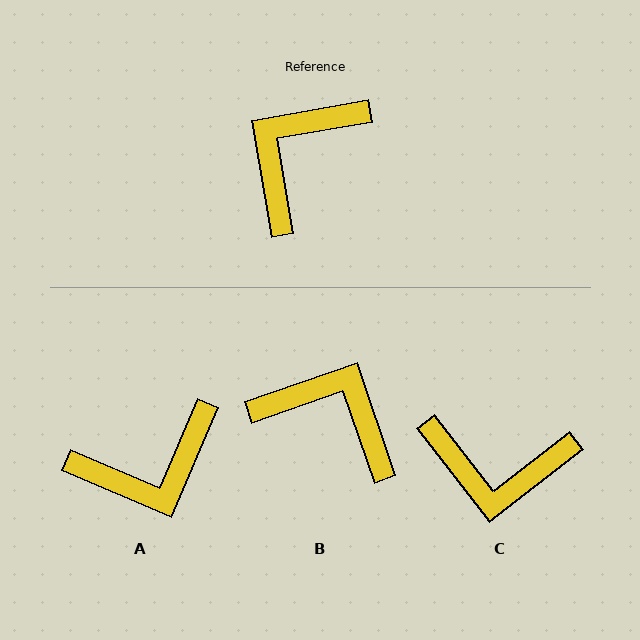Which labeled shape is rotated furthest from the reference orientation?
A, about 147 degrees away.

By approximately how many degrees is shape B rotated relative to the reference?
Approximately 81 degrees clockwise.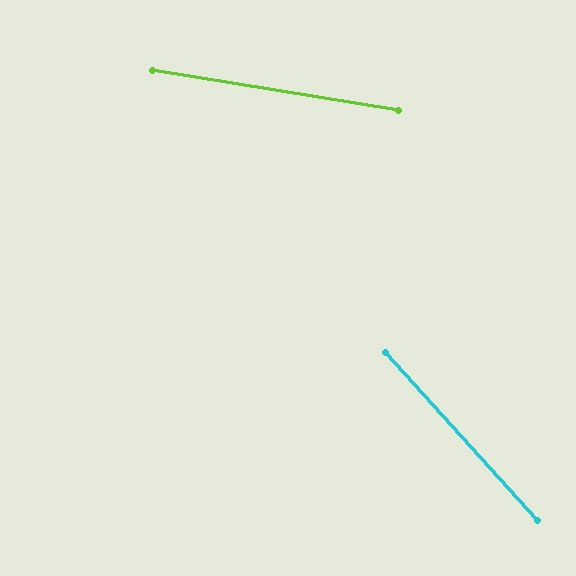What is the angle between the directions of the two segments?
Approximately 39 degrees.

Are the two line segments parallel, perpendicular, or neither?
Neither parallel nor perpendicular — they differ by about 39°.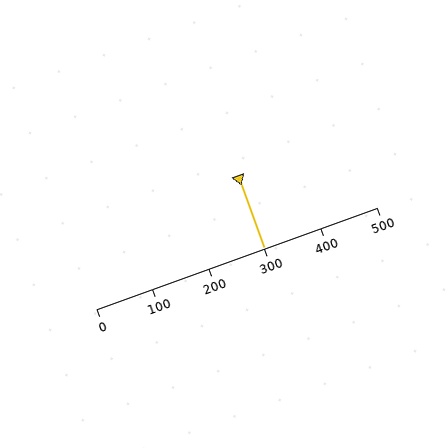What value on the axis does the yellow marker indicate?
The marker indicates approximately 300.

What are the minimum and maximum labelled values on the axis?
The axis runs from 0 to 500.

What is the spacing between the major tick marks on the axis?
The major ticks are spaced 100 apart.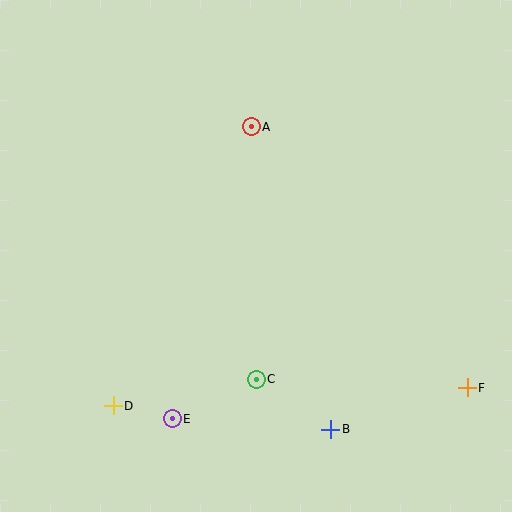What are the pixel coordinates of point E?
Point E is at (172, 419).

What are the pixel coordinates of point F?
Point F is at (467, 388).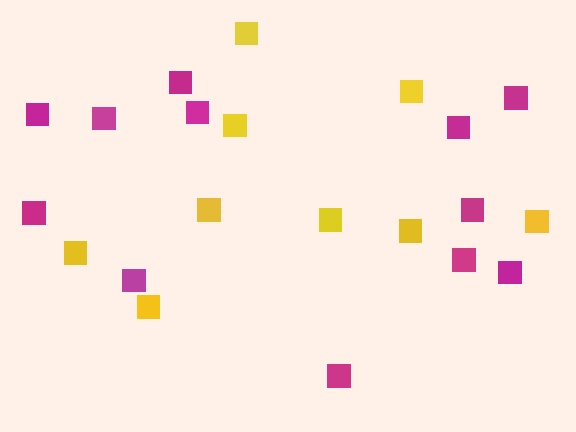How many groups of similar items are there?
There are 2 groups: one group of yellow squares (9) and one group of magenta squares (12).